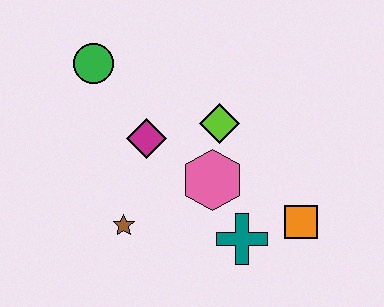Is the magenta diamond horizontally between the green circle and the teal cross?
Yes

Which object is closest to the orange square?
The teal cross is closest to the orange square.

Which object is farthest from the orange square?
The green circle is farthest from the orange square.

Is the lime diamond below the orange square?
No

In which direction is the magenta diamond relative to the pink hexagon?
The magenta diamond is to the left of the pink hexagon.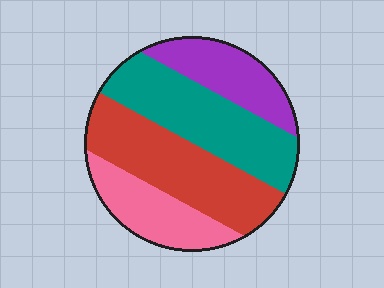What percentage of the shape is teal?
Teal covers 31% of the shape.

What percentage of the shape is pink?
Pink covers 19% of the shape.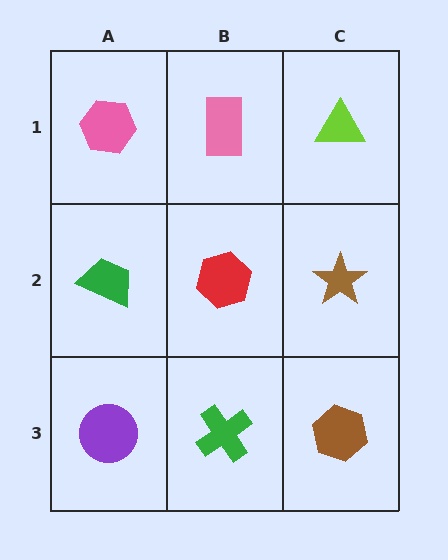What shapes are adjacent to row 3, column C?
A brown star (row 2, column C), a green cross (row 3, column B).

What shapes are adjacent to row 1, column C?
A brown star (row 2, column C), a pink rectangle (row 1, column B).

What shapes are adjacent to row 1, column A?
A green trapezoid (row 2, column A), a pink rectangle (row 1, column B).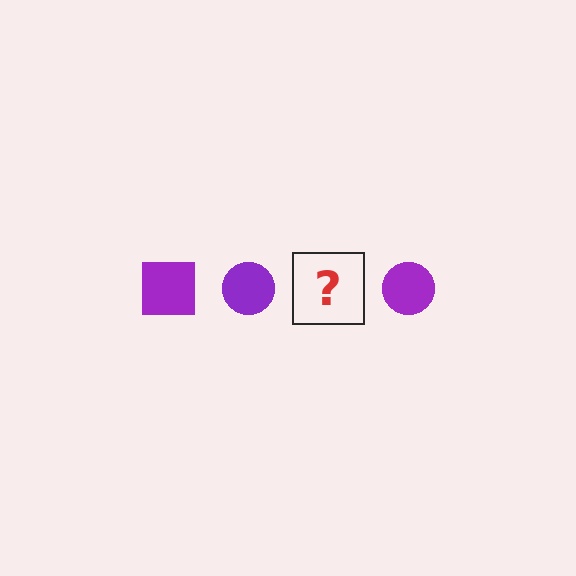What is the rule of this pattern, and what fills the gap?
The rule is that the pattern cycles through square, circle shapes in purple. The gap should be filled with a purple square.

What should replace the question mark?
The question mark should be replaced with a purple square.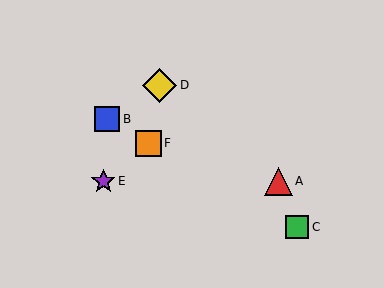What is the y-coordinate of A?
Object A is at y≈181.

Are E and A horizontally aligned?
Yes, both are at y≈181.